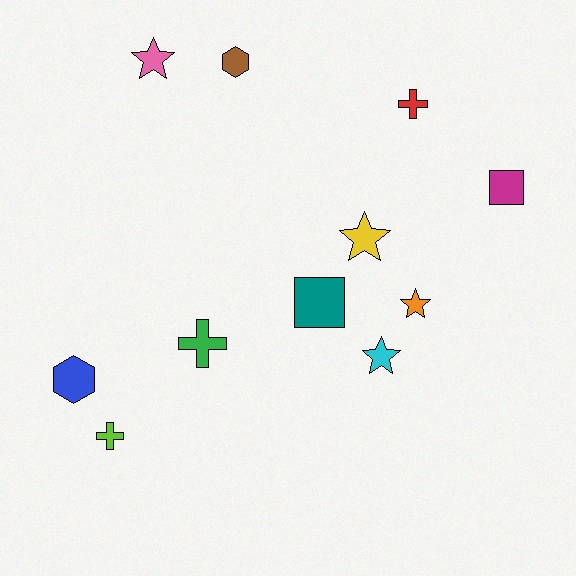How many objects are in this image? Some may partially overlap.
There are 11 objects.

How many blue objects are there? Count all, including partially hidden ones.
There is 1 blue object.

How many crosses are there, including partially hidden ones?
There are 3 crosses.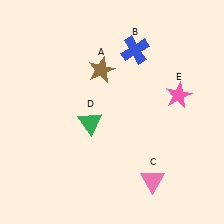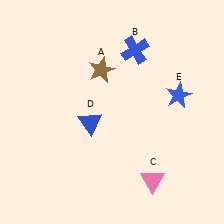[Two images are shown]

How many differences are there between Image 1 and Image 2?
There are 2 differences between the two images.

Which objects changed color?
D changed from green to blue. E changed from pink to blue.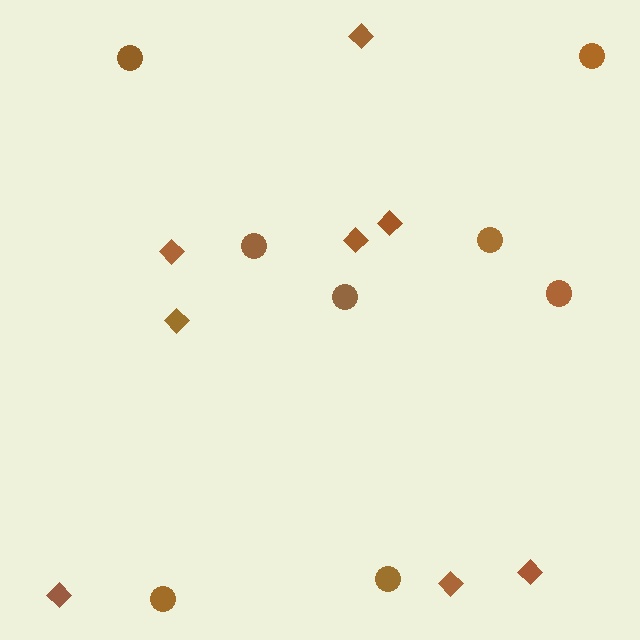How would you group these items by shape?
There are 2 groups: one group of diamonds (8) and one group of circles (8).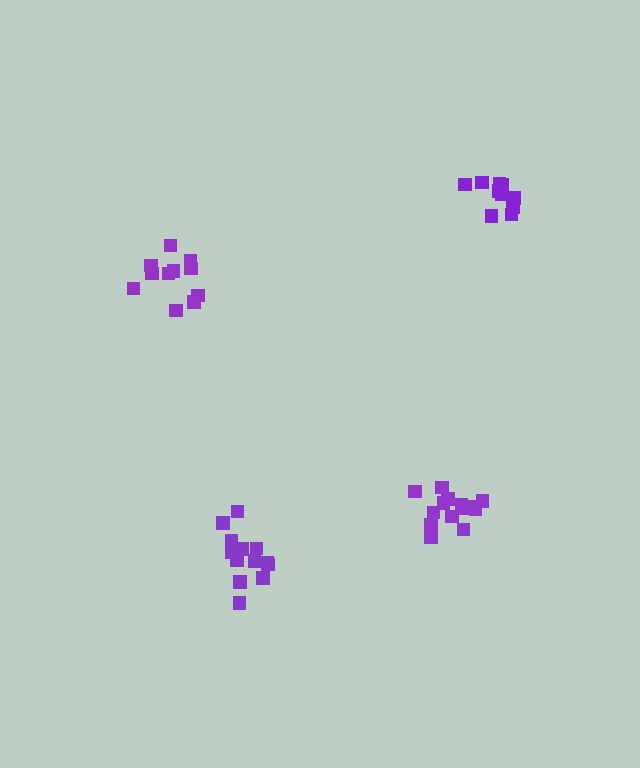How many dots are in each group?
Group 1: 11 dots, Group 2: 10 dots, Group 3: 13 dots, Group 4: 14 dots (48 total).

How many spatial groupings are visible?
There are 4 spatial groupings.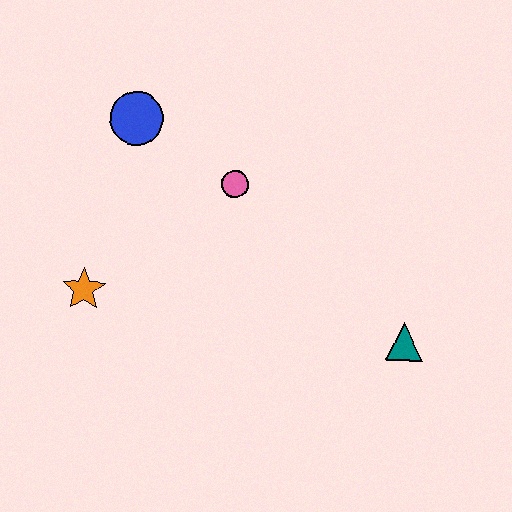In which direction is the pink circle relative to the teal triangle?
The pink circle is to the left of the teal triangle.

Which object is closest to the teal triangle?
The pink circle is closest to the teal triangle.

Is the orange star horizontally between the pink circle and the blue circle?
No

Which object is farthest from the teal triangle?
The blue circle is farthest from the teal triangle.